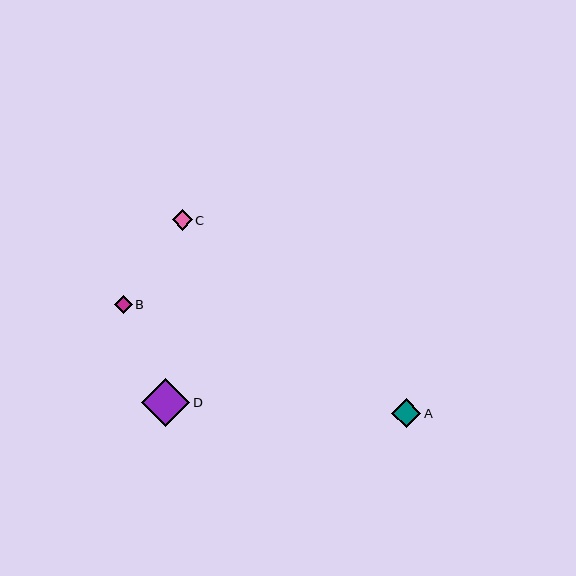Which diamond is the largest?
Diamond D is the largest with a size of approximately 49 pixels.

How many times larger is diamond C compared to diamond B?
Diamond C is approximately 1.1 times the size of diamond B.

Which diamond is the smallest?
Diamond B is the smallest with a size of approximately 18 pixels.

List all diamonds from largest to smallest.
From largest to smallest: D, A, C, B.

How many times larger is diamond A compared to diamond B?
Diamond A is approximately 1.6 times the size of diamond B.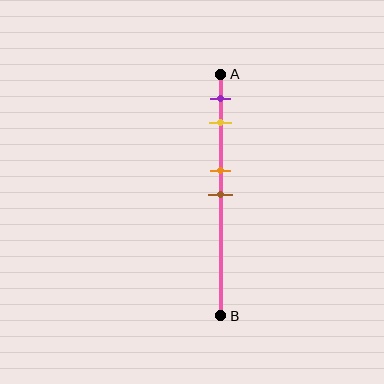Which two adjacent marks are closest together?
The orange and brown marks are the closest adjacent pair.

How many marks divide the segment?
There are 4 marks dividing the segment.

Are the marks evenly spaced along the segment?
No, the marks are not evenly spaced.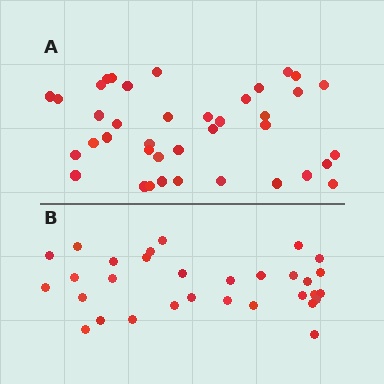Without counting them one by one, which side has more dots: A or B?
Region A (the top region) has more dots.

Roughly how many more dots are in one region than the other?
Region A has roughly 8 or so more dots than region B.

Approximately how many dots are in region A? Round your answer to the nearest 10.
About 40 dots. (The exact count is 39, which rounds to 40.)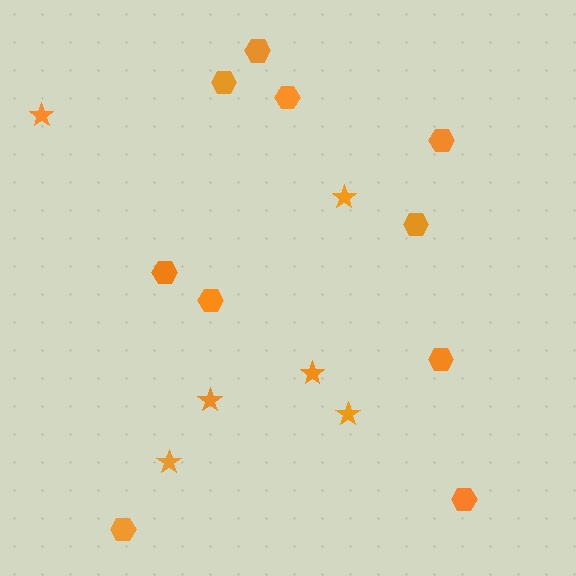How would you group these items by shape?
There are 2 groups: one group of hexagons (10) and one group of stars (6).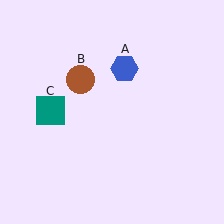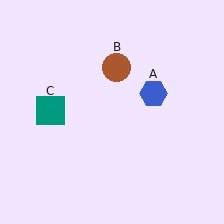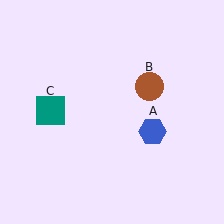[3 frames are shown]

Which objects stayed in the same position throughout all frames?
Teal square (object C) remained stationary.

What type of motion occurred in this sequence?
The blue hexagon (object A), brown circle (object B) rotated clockwise around the center of the scene.